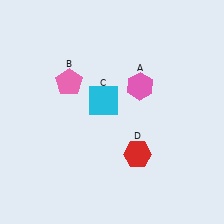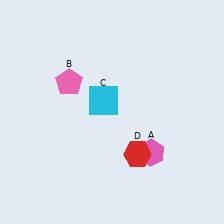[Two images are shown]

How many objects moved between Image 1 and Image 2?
1 object moved between the two images.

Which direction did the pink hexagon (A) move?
The pink hexagon (A) moved down.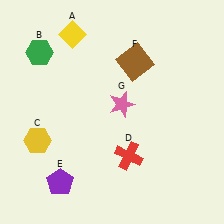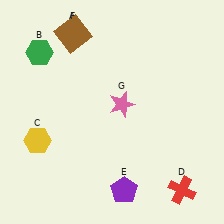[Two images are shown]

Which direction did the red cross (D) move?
The red cross (D) moved right.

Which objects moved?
The objects that moved are: the red cross (D), the purple pentagon (E), the brown square (F).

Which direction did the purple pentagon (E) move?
The purple pentagon (E) moved right.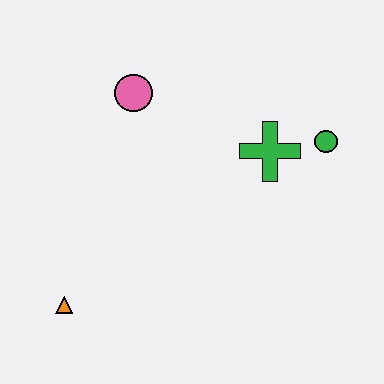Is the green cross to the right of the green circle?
No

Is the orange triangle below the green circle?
Yes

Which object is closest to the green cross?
The green circle is closest to the green cross.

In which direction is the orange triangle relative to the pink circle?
The orange triangle is below the pink circle.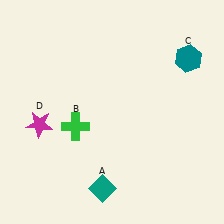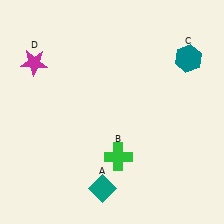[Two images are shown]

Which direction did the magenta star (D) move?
The magenta star (D) moved up.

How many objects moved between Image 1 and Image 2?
2 objects moved between the two images.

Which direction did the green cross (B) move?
The green cross (B) moved right.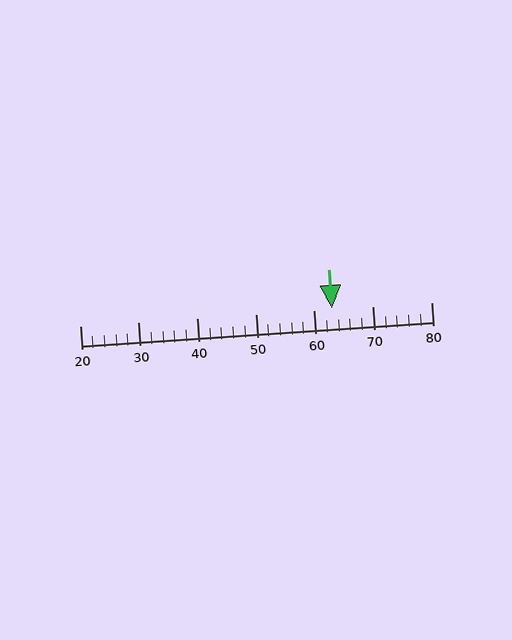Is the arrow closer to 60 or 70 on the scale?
The arrow is closer to 60.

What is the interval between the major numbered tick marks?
The major tick marks are spaced 10 units apart.